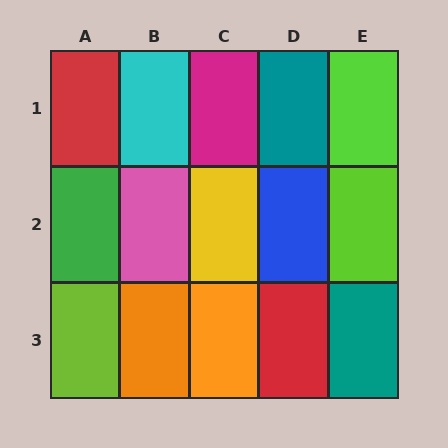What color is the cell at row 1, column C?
Magenta.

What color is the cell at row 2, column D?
Blue.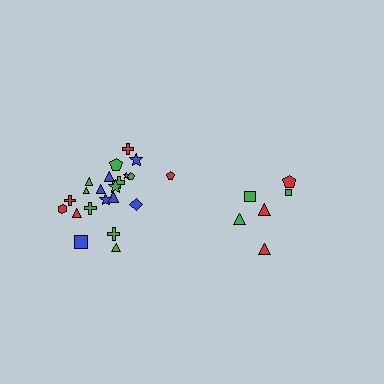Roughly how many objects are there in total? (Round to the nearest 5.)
Roughly 30 objects in total.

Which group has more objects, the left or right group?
The left group.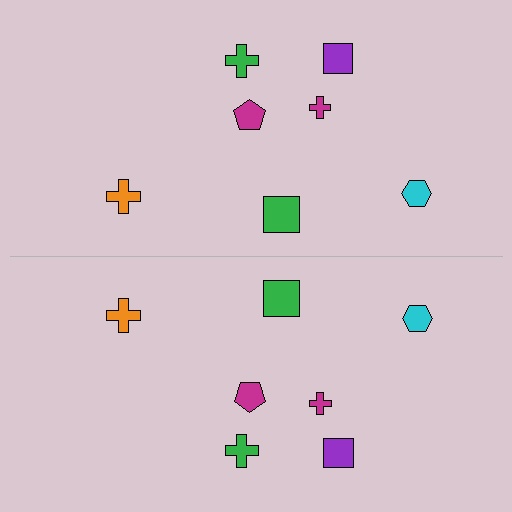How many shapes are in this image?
There are 14 shapes in this image.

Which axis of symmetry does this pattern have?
The pattern has a horizontal axis of symmetry running through the center of the image.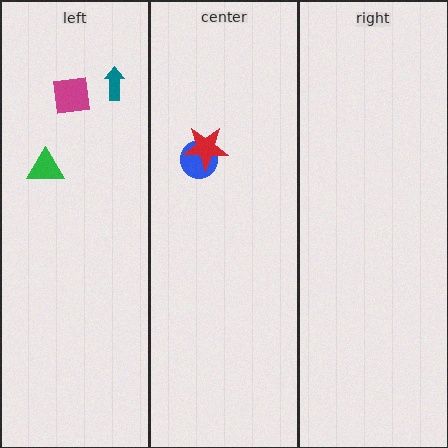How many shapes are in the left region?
3.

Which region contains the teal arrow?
The left region.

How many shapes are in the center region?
2.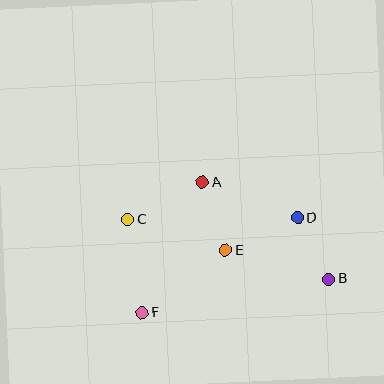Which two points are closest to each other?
Points B and D are closest to each other.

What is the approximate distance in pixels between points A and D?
The distance between A and D is approximately 101 pixels.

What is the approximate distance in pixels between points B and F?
The distance between B and F is approximately 189 pixels.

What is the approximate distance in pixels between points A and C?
The distance between A and C is approximately 83 pixels.